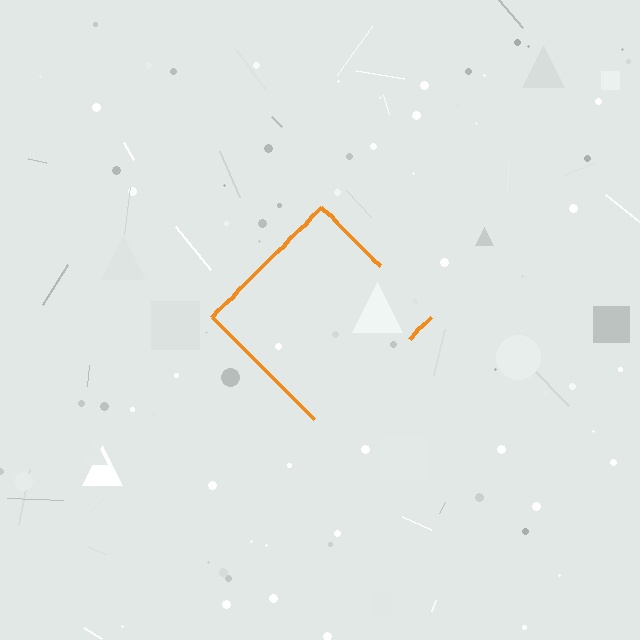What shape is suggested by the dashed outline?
The dashed outline suggests a diamond.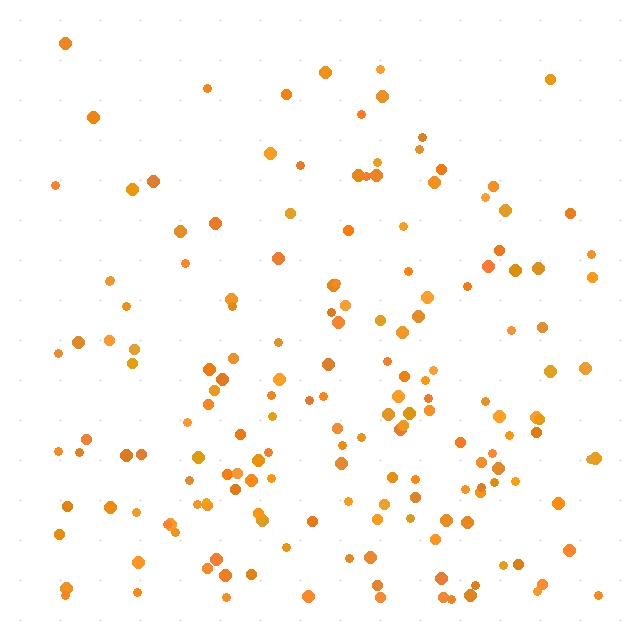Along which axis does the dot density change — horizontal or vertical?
Vertical.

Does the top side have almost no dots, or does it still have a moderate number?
Still a moderate number, just noticeably fewer than the bottom.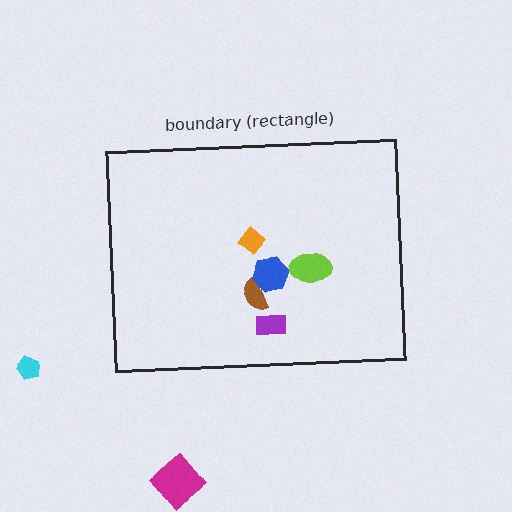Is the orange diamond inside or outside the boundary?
Inside.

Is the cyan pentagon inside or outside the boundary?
Outside.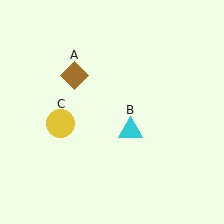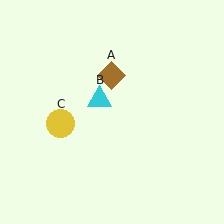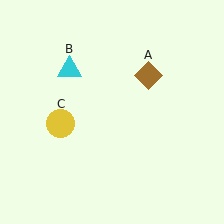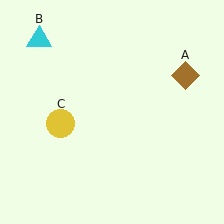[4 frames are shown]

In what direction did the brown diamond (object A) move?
The brown diamond (object A) moved right.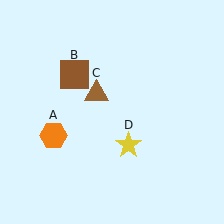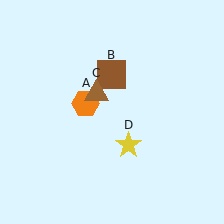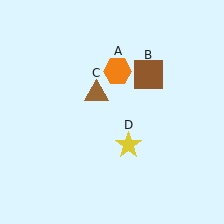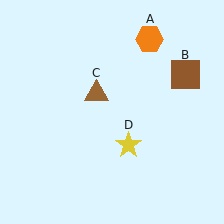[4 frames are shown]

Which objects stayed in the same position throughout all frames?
Brown triangle (object C) and yellow star (object D) remained stationary.